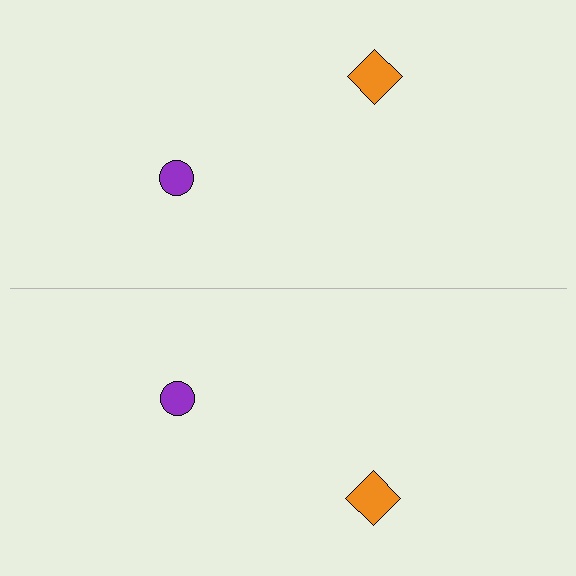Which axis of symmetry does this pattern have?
The pattern has a horizontal axis of symmetry running through the center of the image.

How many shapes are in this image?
There are 4 shapes in this image.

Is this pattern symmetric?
Yes, this pattern has bilateral (reflection) symmetry.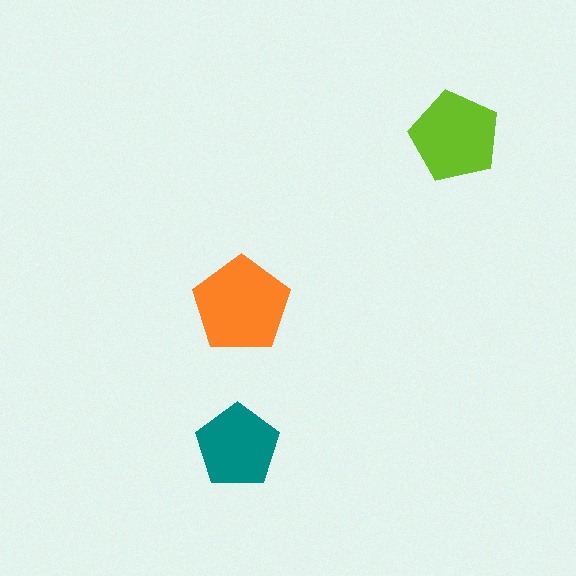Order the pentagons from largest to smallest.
the orange one, the lime one, the teal one.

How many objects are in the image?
There are 3 objects in the image.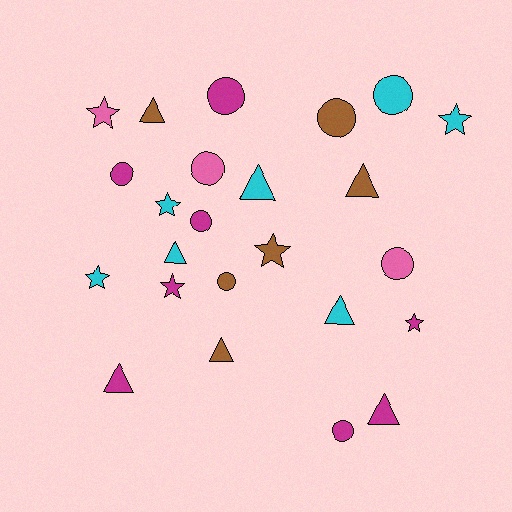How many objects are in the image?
There are 24 objects.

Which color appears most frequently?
Magenta, with 8 objects.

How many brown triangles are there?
There are 3 brown triangles.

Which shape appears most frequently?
Circle, with 9 objects.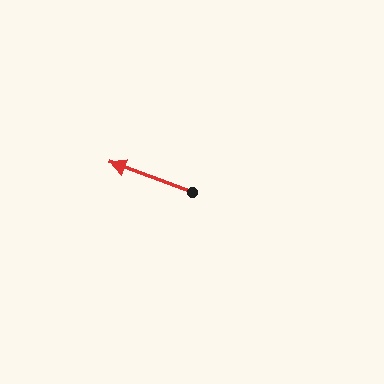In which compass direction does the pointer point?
West.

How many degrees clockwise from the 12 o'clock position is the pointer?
Approximately 290 degrees.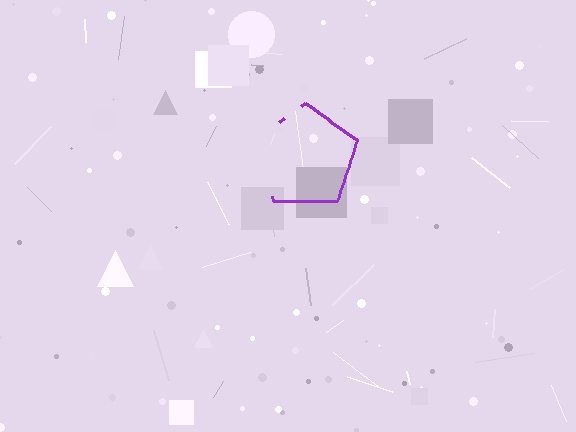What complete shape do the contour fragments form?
The contour fragments form a pentagon.